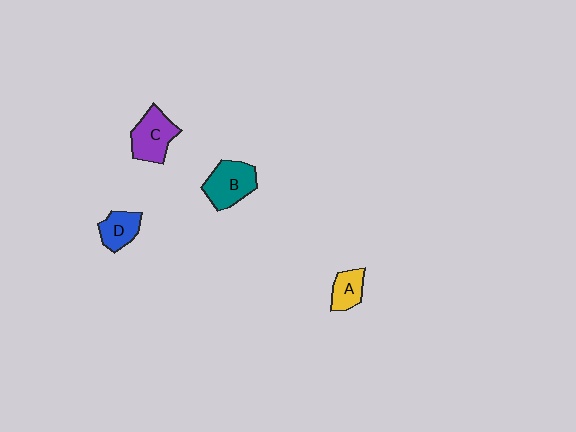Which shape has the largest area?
Shape B (teal).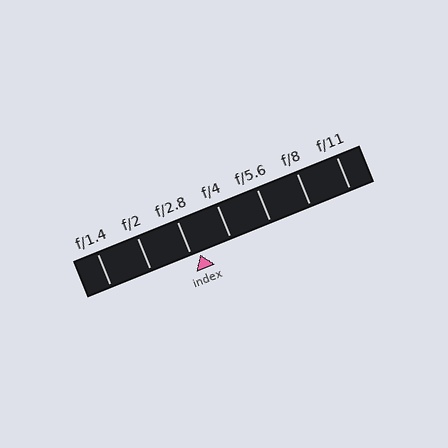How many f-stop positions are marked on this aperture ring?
There are 7 f-stop positions marked.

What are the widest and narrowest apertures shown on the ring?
The widest aperture shown is f/1.4 and the narrowest is f/11.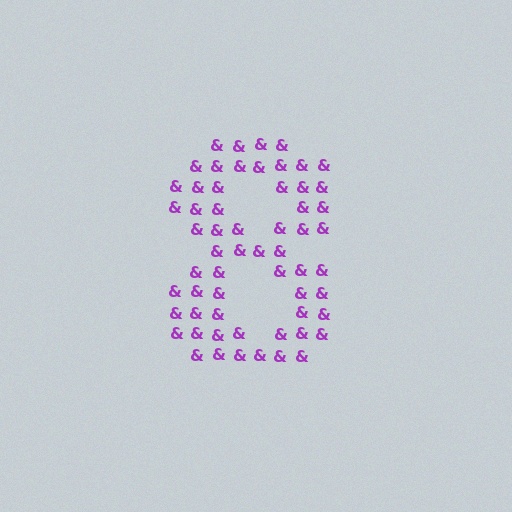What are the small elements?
The small elements are ampersands.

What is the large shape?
The large shape is the digit 8.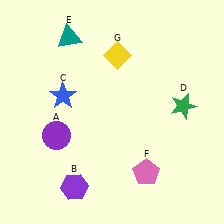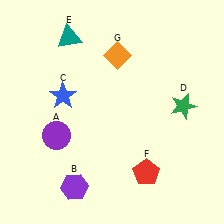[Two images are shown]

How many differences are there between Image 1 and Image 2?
There are 2 differences between the two images.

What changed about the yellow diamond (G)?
In Image 1, G is yellow. In Image 2, it changed to orange.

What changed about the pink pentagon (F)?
In Image 1, F is pink. In Image 2, it changed to red.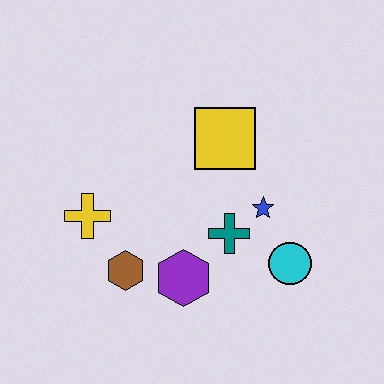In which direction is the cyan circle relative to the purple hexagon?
The cyan circle is to the right of the purple hexagon.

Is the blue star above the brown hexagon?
Yes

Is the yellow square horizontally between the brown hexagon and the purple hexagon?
No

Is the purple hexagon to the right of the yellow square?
No